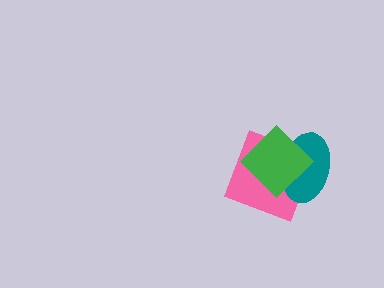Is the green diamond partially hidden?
No, no other shape covers it.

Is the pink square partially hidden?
Yes, it is partially covered by another shape.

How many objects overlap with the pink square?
2 objects overlap with the pink square.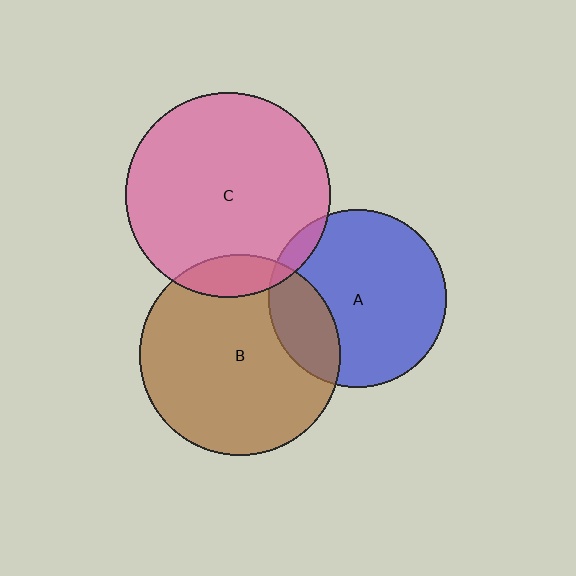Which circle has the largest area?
Circle C (pink).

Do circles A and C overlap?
Yes.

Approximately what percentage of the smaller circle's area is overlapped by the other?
Approximately 5%.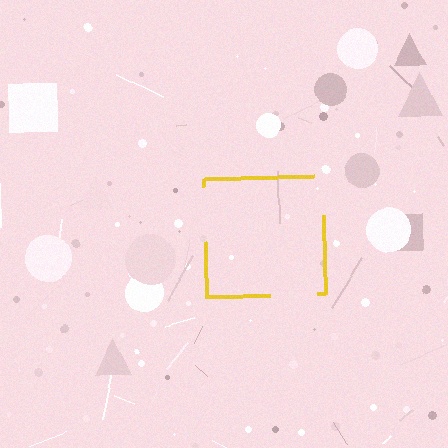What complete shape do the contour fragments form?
The contour fragments form a square.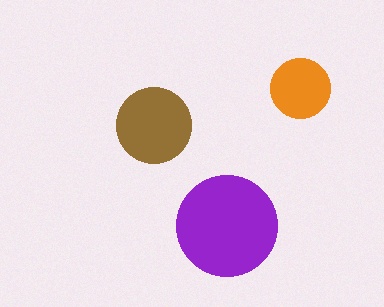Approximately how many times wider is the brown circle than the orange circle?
About 1.5 times wider.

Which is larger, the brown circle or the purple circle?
The purple one.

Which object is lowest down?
The purple circle is bottommost.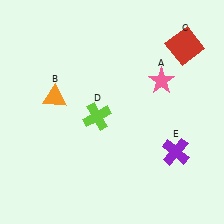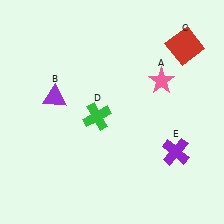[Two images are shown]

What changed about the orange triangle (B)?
In Image 1, B is orange. In Image 2, it changed to purple.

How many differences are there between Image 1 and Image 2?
There are 2 differences between the two images.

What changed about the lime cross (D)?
In Image 1, D is lime. In Image 2, it changed to green.